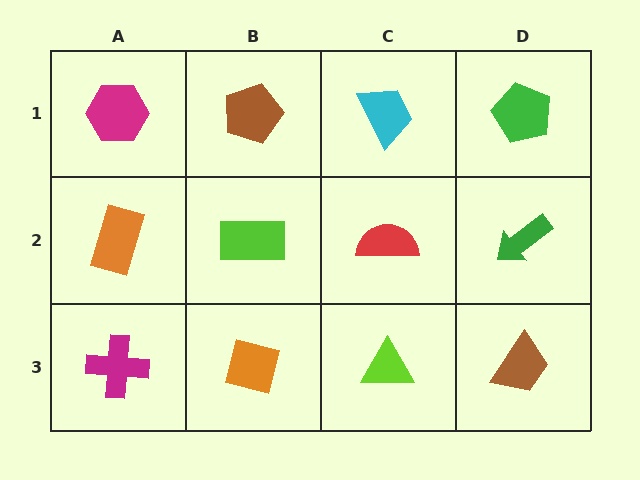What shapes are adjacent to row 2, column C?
A cyan trapezoid (row 1, column C), a lime triangle (row 3, column C), a lime rectangle (row 2, column B), a green arrow (row 2, column D).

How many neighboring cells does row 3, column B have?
3.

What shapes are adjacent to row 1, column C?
A red semicircle (row 2, column C), a brown pentagon (row 1, column B), a green pentagon (row 1, column D).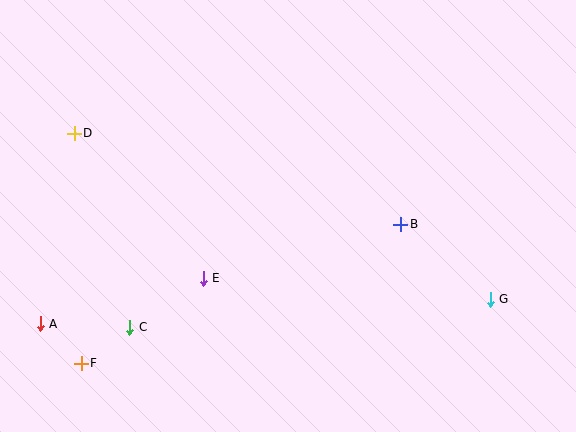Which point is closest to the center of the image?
Point E at (203, 278) is closest to the center.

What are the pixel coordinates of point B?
Point B is at (401, 224).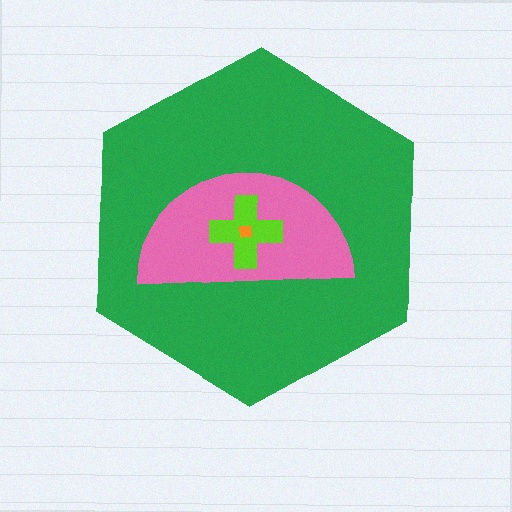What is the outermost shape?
The green hexagon.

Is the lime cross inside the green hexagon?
Yes.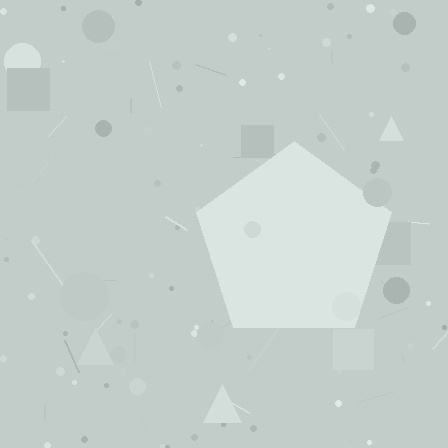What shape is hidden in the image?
A pentagon is hidden in the image.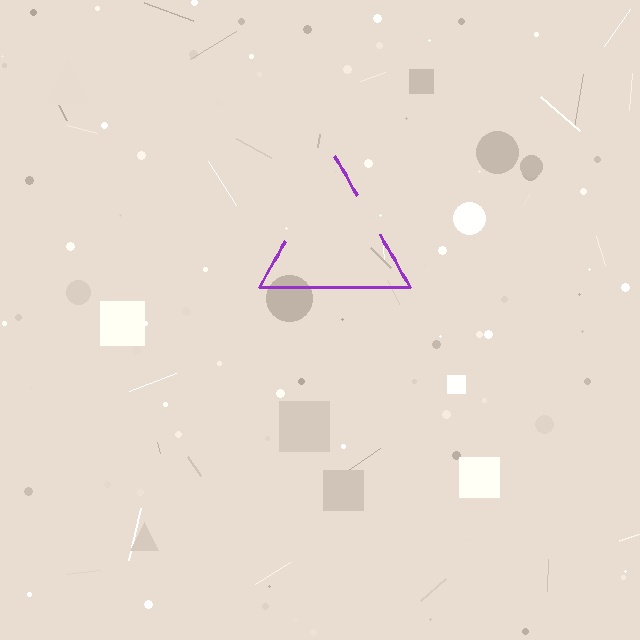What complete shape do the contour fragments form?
The contour fragments form a triangle.